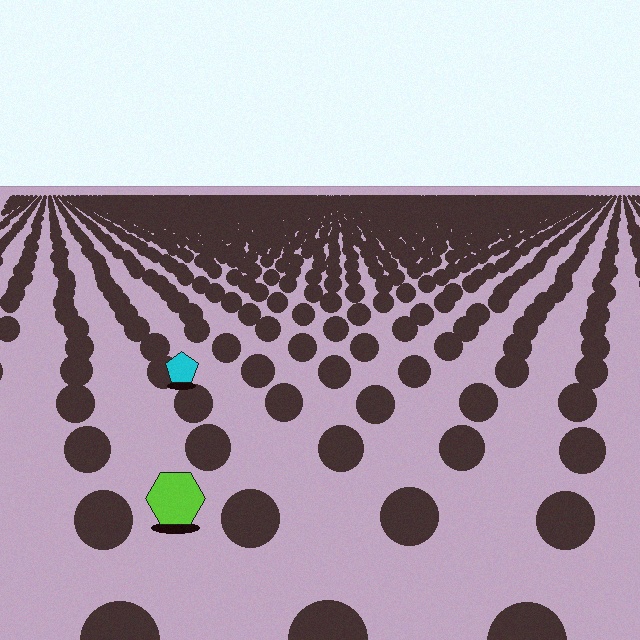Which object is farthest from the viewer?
The cyan pentagon is farthest from the viewer. It appears smaller and the ground texture around it is denser.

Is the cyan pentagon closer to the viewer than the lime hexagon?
No. The lime hexagon is closer — you can tell from the texture gradient: the ground texture is coarser near it.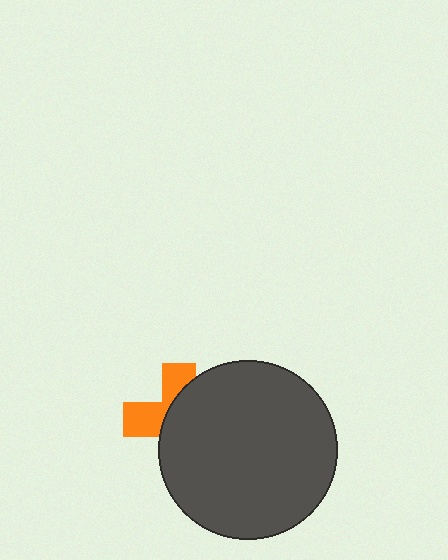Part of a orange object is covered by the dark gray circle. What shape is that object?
It is a cross.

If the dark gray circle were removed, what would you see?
You would see the complete orange cross.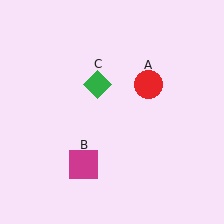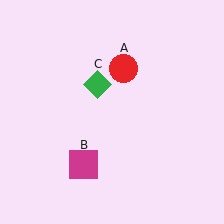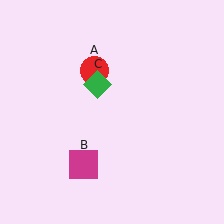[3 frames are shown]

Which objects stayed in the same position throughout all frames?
Magenta square (object B) and green diamond (object C) remained stationary.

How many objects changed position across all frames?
1 object changed position: red circle (object A).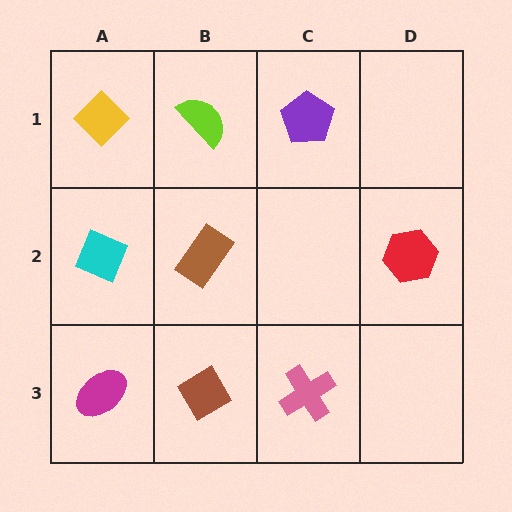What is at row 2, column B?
A brown rectangle.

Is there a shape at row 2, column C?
No, that cell is empty.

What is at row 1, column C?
A purple pentagon.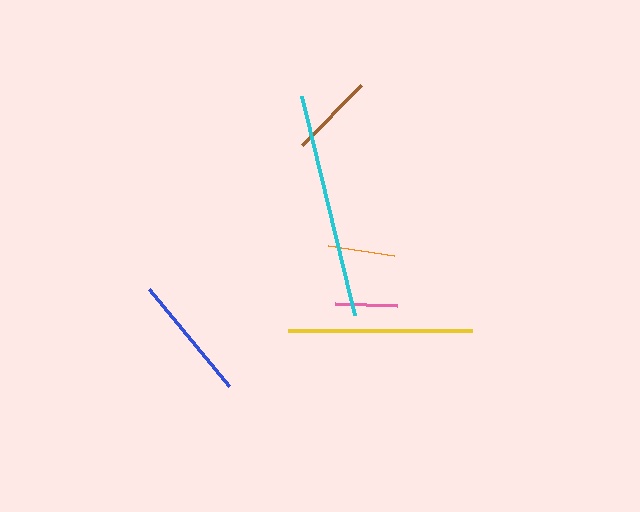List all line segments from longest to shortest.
From longest to shortest: cyan, yellow, blue, brown, orange, pink.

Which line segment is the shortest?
The pink line is the shortest at approximately 62 pixels.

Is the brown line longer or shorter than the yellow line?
The yellow line is longer than the brown line.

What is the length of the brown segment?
The brown segment is approximately 85 pixels long.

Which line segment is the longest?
The cyan line is the longest at approximately 225 pixels.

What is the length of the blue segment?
The blue segment is approximately 125 pixels long.